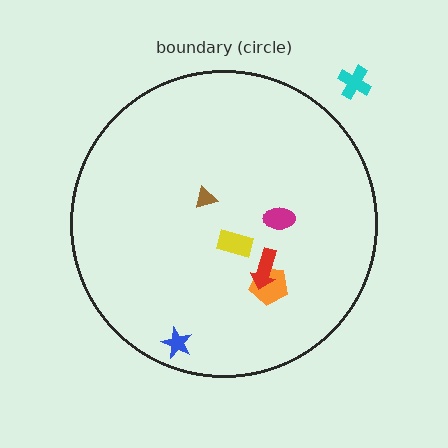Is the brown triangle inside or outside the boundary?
Inside.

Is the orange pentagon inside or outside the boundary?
Inside.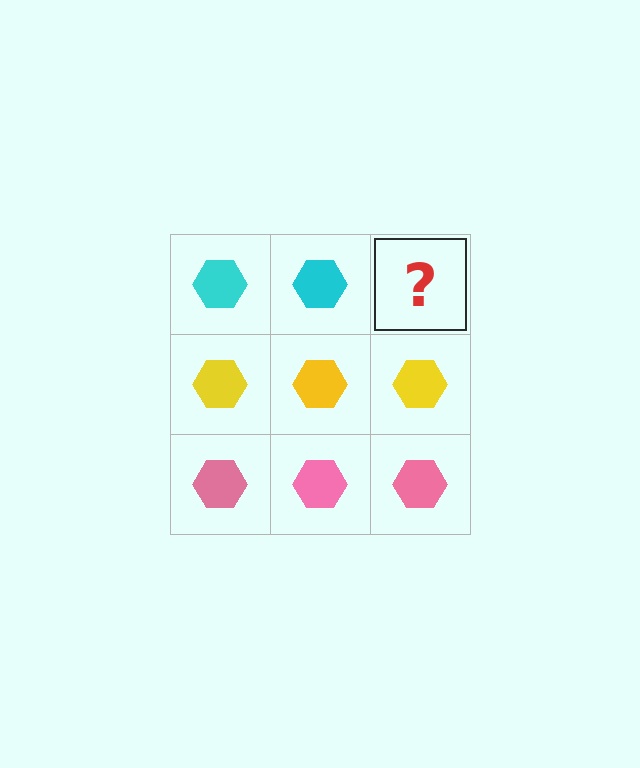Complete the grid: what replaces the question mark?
The question mark should be replaced with a cyan hexagon.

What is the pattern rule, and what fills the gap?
The rule is that each row has a consistent color. The gap should be filled with a cyan hexagon.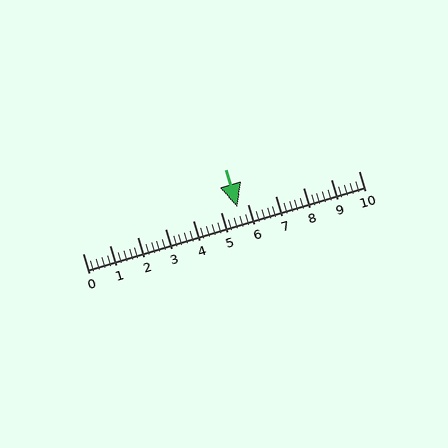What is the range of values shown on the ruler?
The ruler shows values from 0 to 10.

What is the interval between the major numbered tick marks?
The major tick marks are spaced 1 units apart.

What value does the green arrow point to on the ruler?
The green arrow points to approximately 5.6.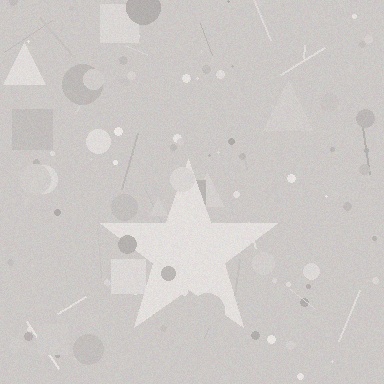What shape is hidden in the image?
A star is hidden in the image.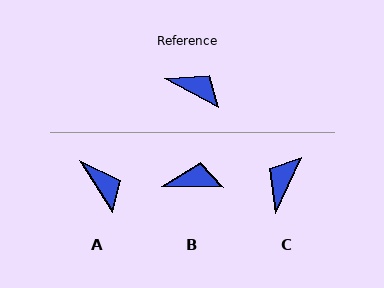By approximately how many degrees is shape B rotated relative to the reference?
Approximately 27 degrees counter-clockwise.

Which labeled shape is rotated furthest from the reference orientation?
C, about 93 degrees away.